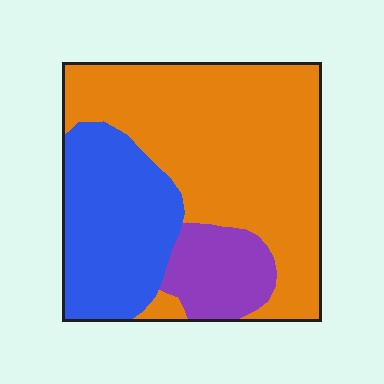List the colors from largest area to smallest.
From largest to smallest: orange, blue, purple.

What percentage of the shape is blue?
Blue covers roughly 30% of the shape.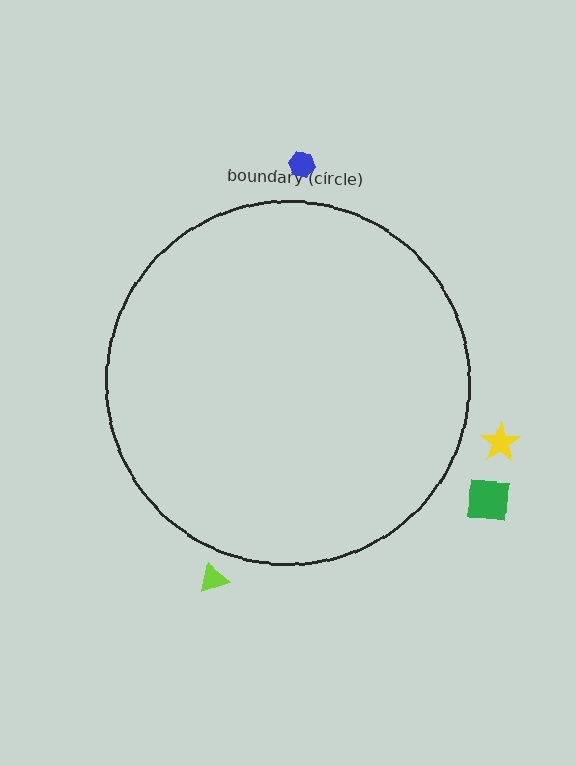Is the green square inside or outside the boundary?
Outside.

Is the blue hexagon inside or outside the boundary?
Outside.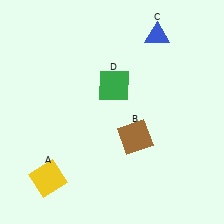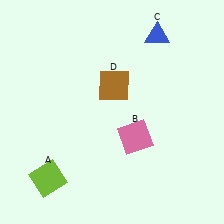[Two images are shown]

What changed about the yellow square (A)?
In Image 1, A is yellow. In Image 2, it changed to lime.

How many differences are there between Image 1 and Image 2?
There are 3 differences between the two images.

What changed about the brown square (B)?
In Image 1, B is brown. In Image 2, it changed to pink.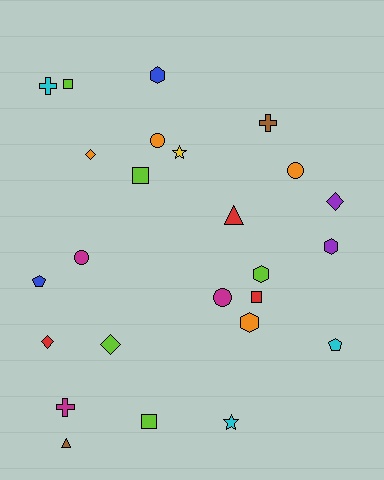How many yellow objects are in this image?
There is 1 yellow object.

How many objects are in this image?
There are 25 objects.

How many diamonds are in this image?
There are 4 diamonds.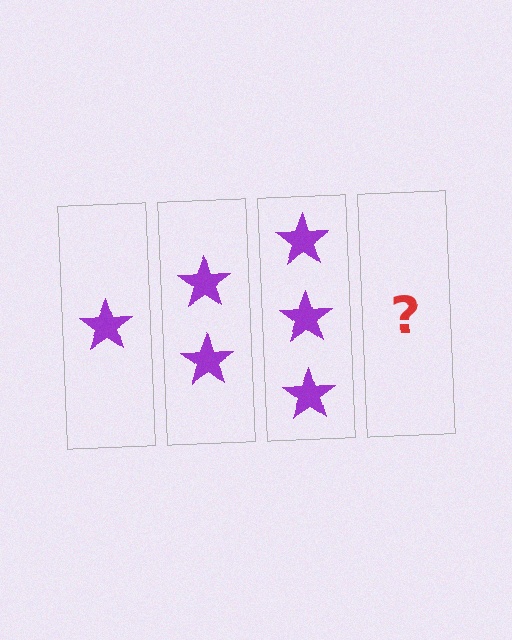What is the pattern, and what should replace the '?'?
The pattern is that each step adds one more star. The '?' should be 4 stars.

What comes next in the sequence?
The next element should be 4 stars.